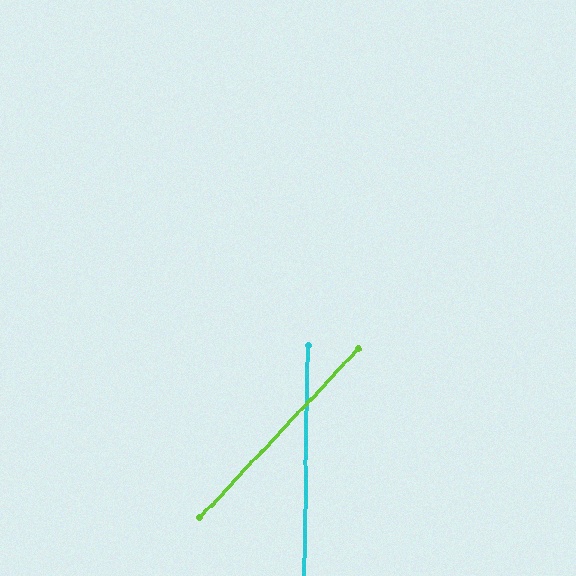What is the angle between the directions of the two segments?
Approximately 42 degrees.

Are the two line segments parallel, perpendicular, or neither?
Neither parallel nor perpendicular — they differ by about 42°.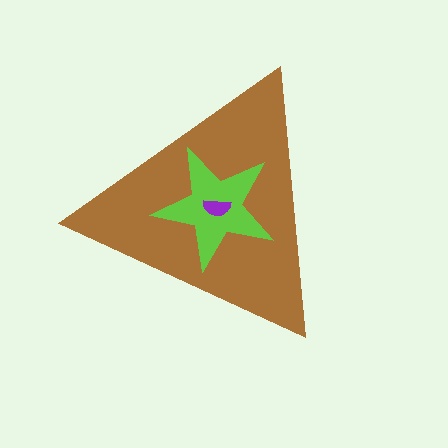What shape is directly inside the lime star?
The purple semicircle.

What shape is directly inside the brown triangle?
The lime star.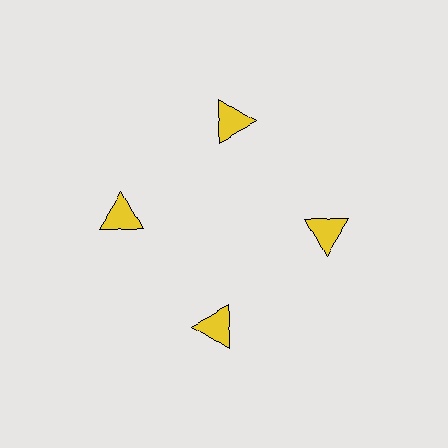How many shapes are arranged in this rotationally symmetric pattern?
There are 4 shapes, arranged in 4 groups of 1.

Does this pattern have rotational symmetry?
Yes, this pattern has 4-fold rotational symmetry. It looks the same after rotating 90 degrees around the center.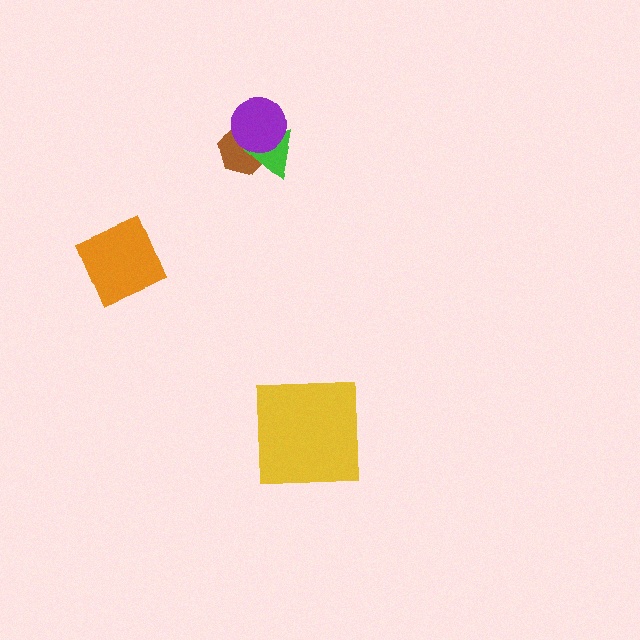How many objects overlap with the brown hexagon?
2 objects overlap with the brown hexagon.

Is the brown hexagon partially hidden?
Yes, it is partially covered by another shape.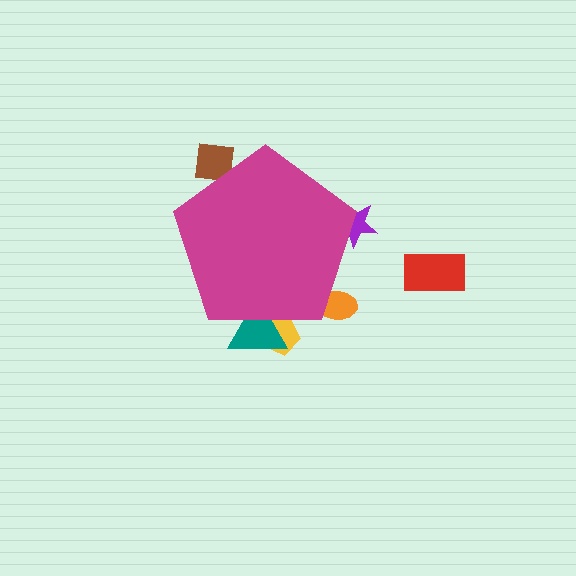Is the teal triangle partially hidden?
Yes, the teal triangle is partially hidden behind the magenta pentagon.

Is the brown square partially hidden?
Yes, the brown square is partially hidden behind the magenta pentagon.